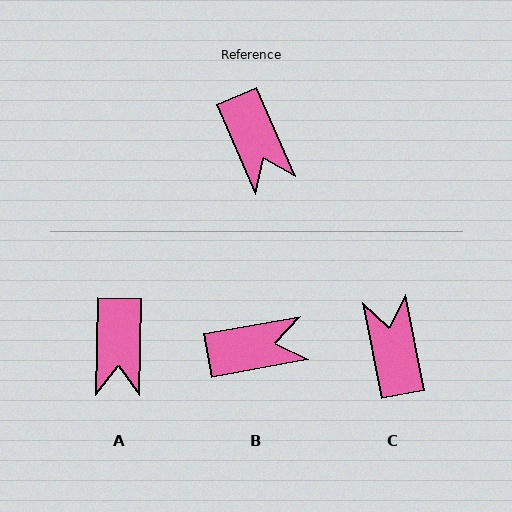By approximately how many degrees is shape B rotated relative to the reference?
Approximately 77 degrees counter-clockwise.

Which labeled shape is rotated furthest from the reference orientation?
C, about 168 degrees away.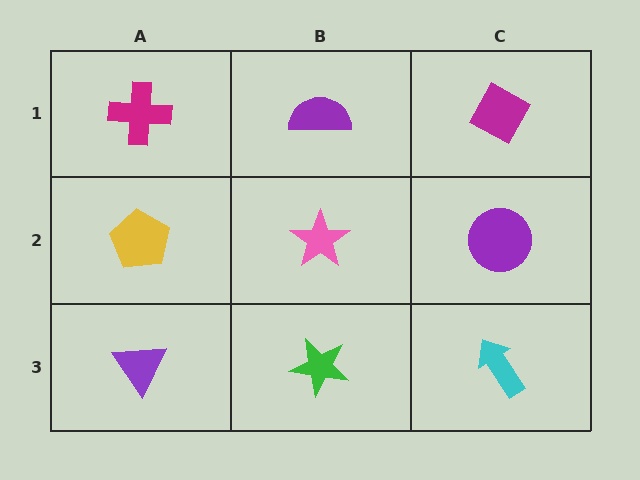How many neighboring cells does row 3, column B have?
3.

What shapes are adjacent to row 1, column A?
A yellow pentagon (row 2, column A), a purple semicircle (row 1, column B).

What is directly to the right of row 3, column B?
A cyan arrow.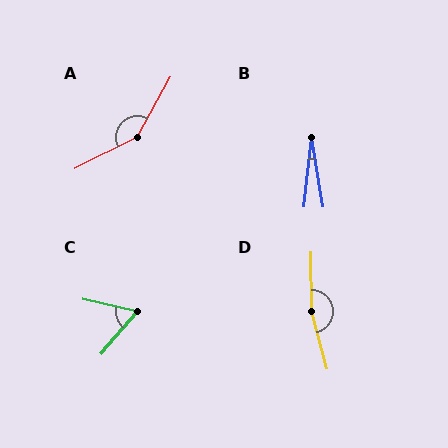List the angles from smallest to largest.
B (15°), C (61°), A (145°), D (165°).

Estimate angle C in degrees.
Approximately 61 degrees.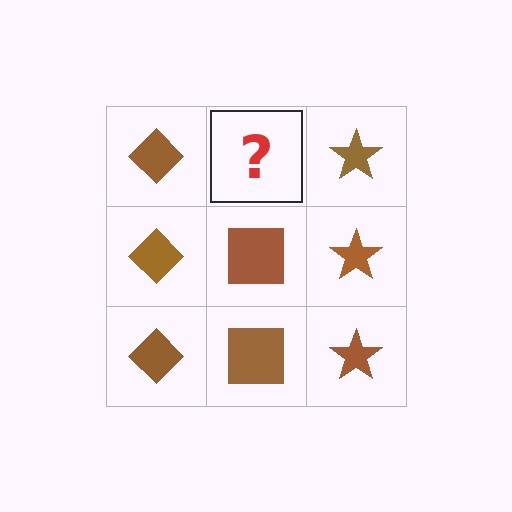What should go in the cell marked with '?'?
The missing cell should contain a brown square.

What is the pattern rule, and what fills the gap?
The rule is that each column has a consistent shape. The gap should be filled with a brown square.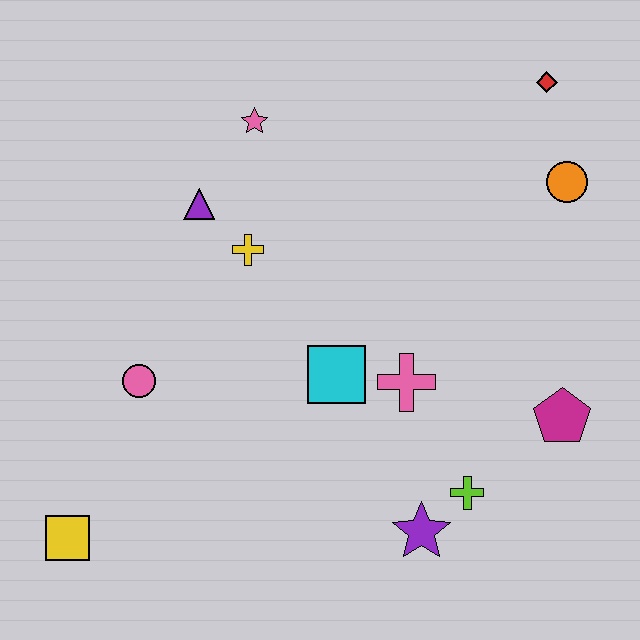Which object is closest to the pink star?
The purple triangle is closest to the pink star.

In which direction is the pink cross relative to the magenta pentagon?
The pink cross is to the left of the magenta pentagon.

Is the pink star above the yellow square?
Yes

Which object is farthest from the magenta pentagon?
The yellow square is farthest from the magenta pentagon.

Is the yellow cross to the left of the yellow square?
No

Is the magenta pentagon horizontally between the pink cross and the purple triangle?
No